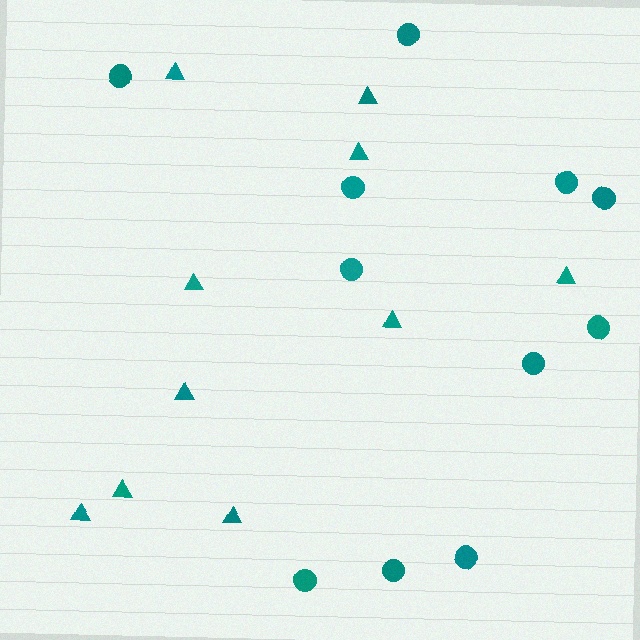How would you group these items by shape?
There are 2 groups: one group of circles (11) and one group of triangles (10).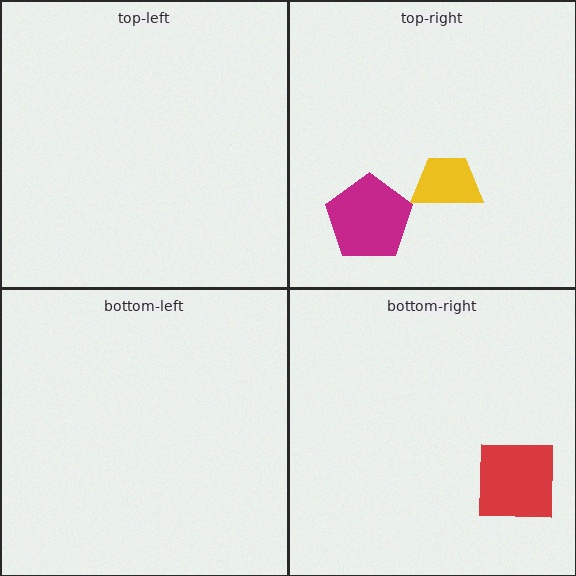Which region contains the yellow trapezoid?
The top-right region.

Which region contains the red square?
The bottom-right region.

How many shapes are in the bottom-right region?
1.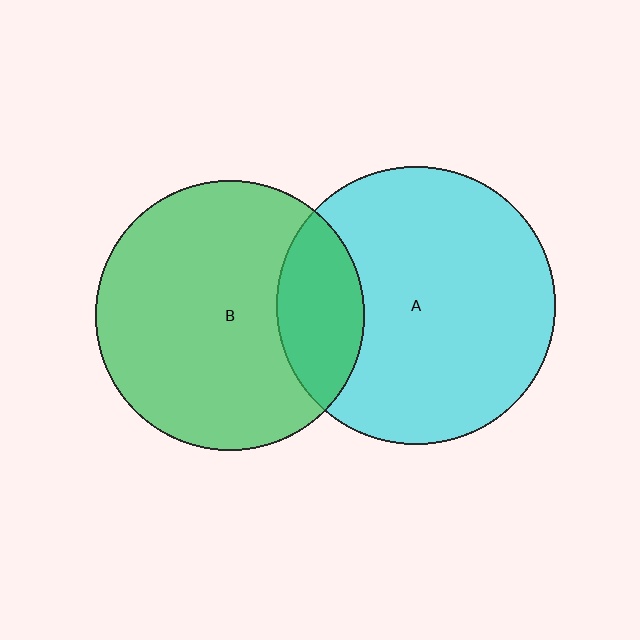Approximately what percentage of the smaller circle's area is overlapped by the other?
Approximately 20%.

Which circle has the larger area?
Circle A (cyan).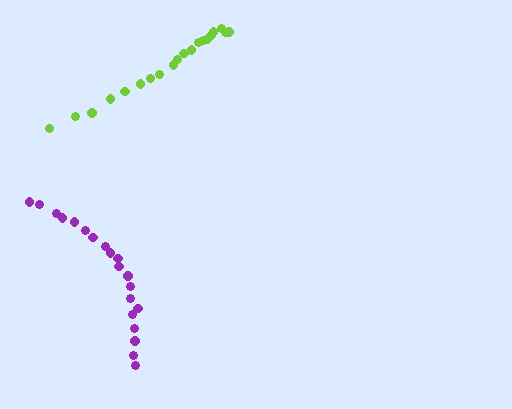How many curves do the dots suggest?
There are 2 distinct paths.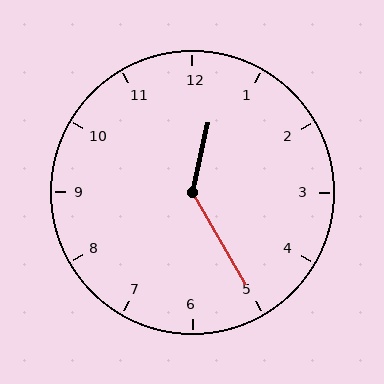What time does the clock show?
12:25.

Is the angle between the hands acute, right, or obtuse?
It is obtuse.